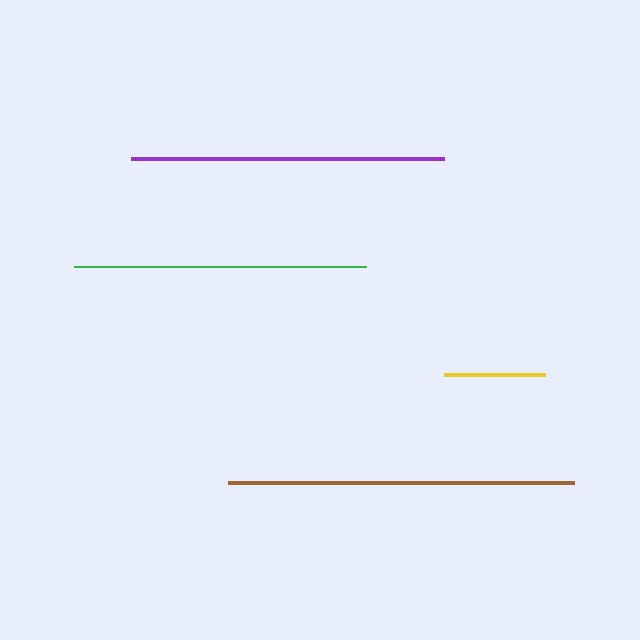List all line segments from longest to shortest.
From longest to shortest: brown, purple, green, yellow.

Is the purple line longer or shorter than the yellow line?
The purple line is longer than the yellow line.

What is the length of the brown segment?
The brown segment is approximately 346 pixels long.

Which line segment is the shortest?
The yellow line is the shortest at approximately 101 pixels.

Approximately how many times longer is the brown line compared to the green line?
The brown line is approximately 1.2 times the length of the green line.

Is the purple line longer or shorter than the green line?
The purple line is longer than the green line.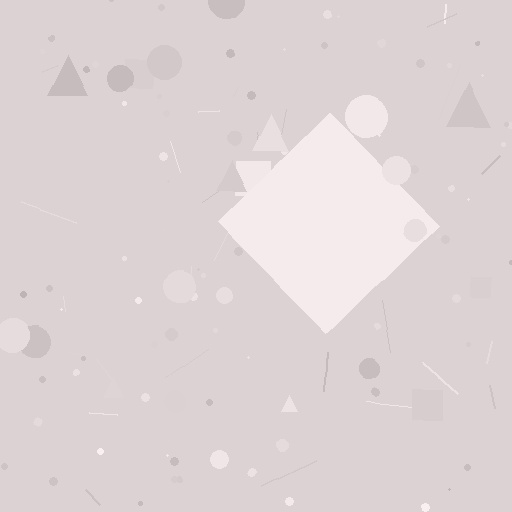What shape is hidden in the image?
A diamond is hidden in the image.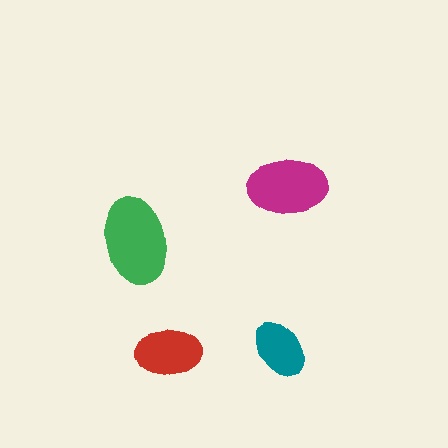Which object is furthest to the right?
The magenta ellipse is rightmost.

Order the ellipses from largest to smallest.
the green one, the magenta one, the red one, the teal one.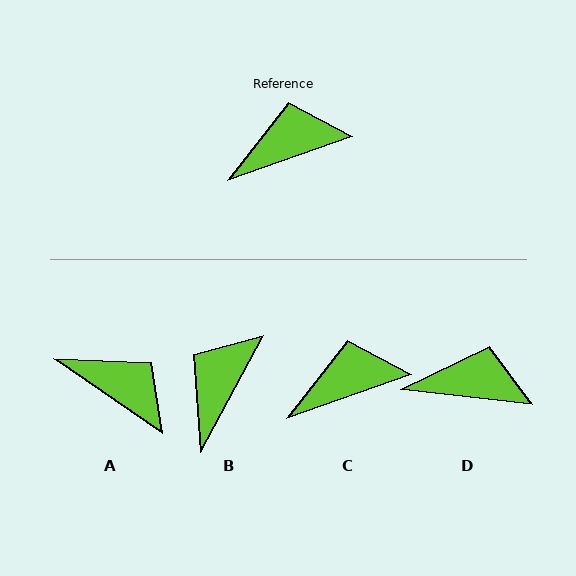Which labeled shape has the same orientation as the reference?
C.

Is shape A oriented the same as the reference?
No, it is off by about 54 degrees.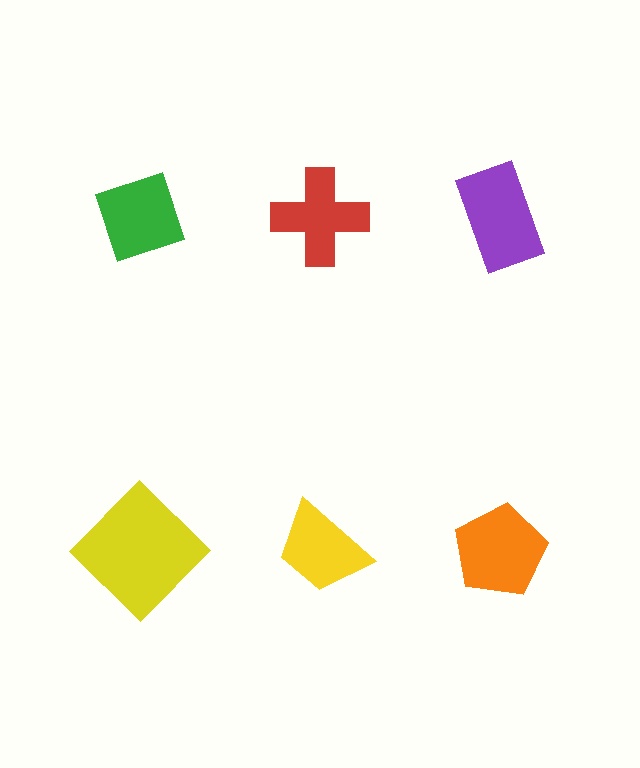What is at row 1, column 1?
A green diamond.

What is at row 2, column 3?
An orange pentagon.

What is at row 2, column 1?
A yellow diamond.